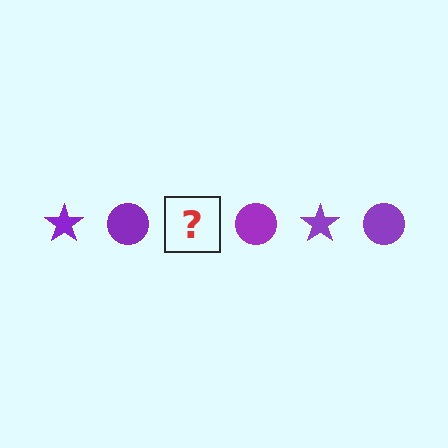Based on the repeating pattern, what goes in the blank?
The blank should be a purple star.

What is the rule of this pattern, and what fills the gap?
The rule is that the pattern cycles through star, circle shapes in purple. The gap should be filled with a purple star.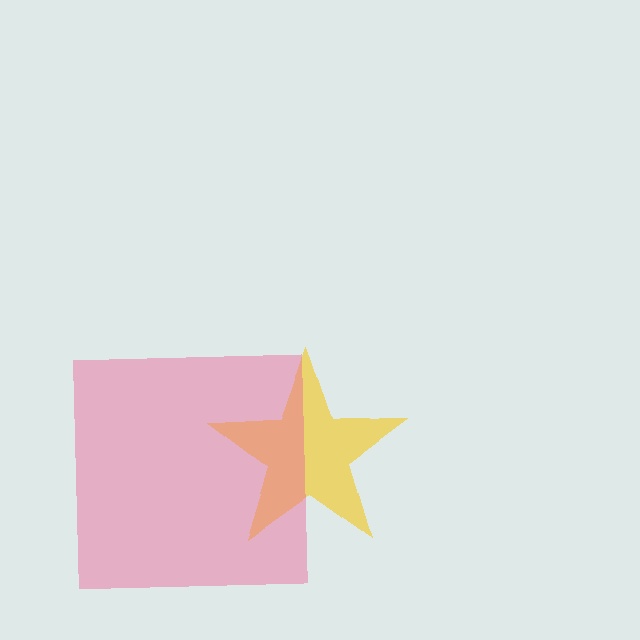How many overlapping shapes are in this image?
There are 2 overlapping shapes in the image.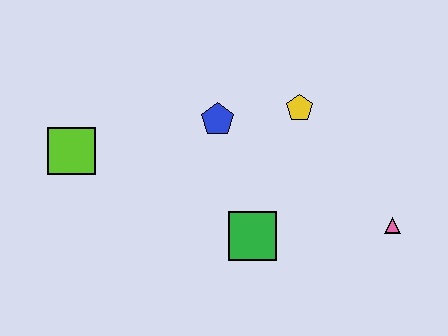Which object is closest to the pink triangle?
The green square is closest to the pink triangle.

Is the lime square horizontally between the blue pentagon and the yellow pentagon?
No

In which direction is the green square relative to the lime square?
The green square is to the right of the lime square.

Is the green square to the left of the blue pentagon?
No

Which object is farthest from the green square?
The lime square is farthest from the green square.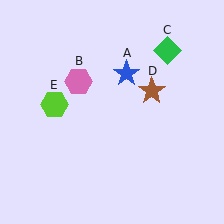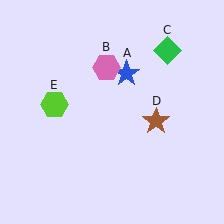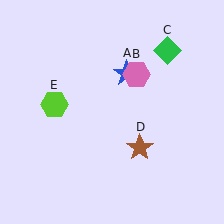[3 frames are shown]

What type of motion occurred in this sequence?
The pink hexagon (object B), brown star (object D) rotated clockwise around the center of the scene.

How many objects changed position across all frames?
2 objects changed position: pink hexagon (object B), brown star (object D).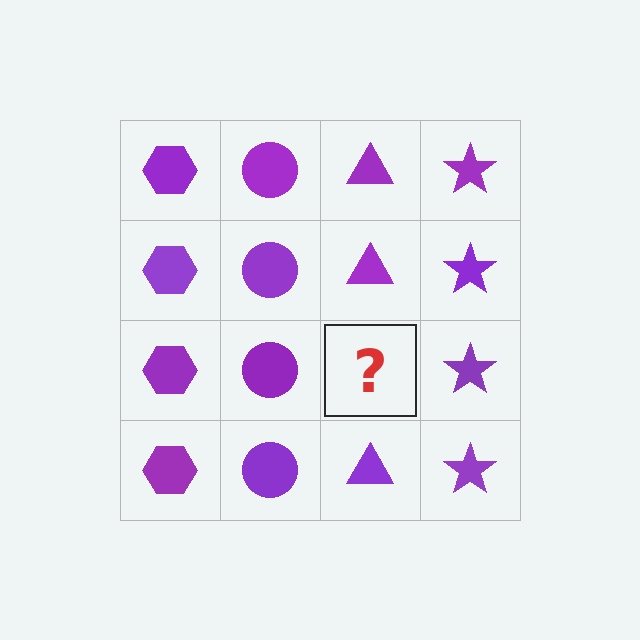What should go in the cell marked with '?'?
The missing cell should contain a purple triangle.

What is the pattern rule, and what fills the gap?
The rule is that each column has a consistent shape. The gap should be filled with a purple triangle.